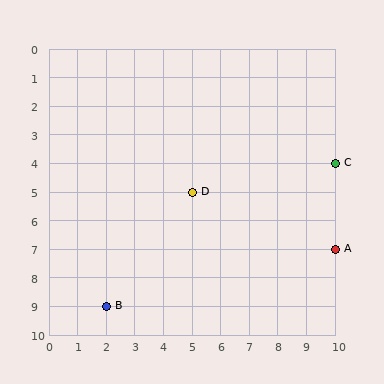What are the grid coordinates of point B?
Point B is at grid coordinates (2, 9).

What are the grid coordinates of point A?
Point A is at grid coordinates (10, 7).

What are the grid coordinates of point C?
Point C is at grid coordinates (10, 4).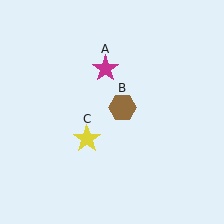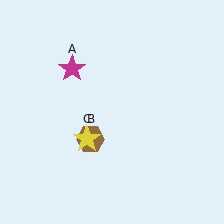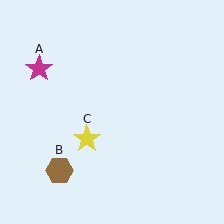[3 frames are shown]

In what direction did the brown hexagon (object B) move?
The brown hexagon (object B) moved down and to the left.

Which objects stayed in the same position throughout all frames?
Yellow star (object C) remained stationary.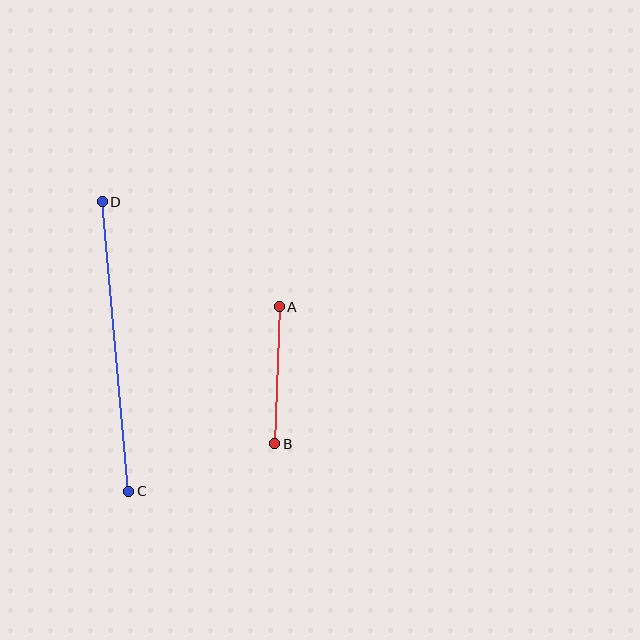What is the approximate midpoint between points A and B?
The midpoint is at approximately (277, 375) pixels.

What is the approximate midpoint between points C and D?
The midpoint is at approximately (116, 347) pixels.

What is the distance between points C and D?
The distance is approximately 291 pixels.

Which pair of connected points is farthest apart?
Points C and D are farthest apart.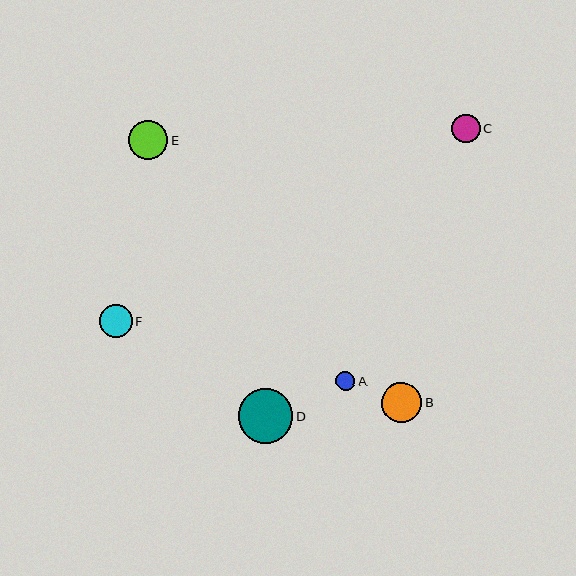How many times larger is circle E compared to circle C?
Circle E is approximately 1.4 times the size of circle C.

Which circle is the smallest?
Circle A is the smallest with a size of approximately 19 pixels.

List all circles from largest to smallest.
From largest to smallest: D, B, E, F, C, A.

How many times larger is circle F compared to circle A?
Circle F is approximately 1.7 times the size of circle A.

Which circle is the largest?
Circle D is the largest with a size of approximately 54 pixels.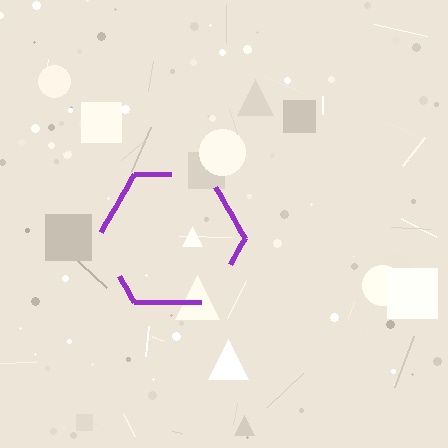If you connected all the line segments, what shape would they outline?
They would outline a hexagon.